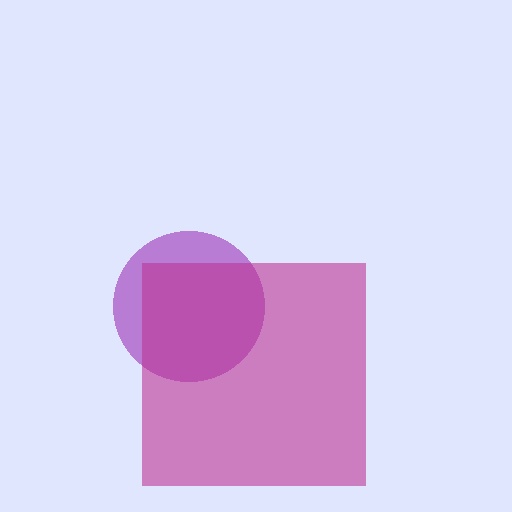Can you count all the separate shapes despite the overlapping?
Yes, there are 2 separate shapes.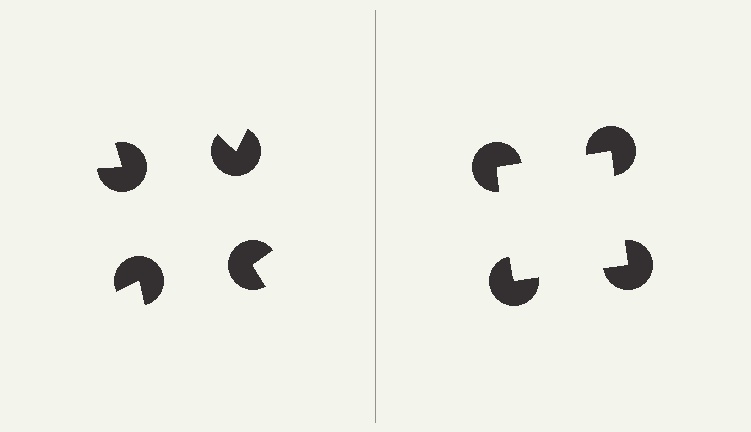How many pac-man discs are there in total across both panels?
8 — 4 on each side.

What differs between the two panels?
The pac-man discs are positioned identically on both sides; only the wedge orientations differ. On the right they align to a square; on the left they are misaligned.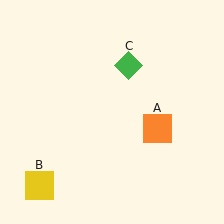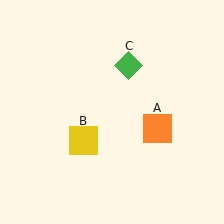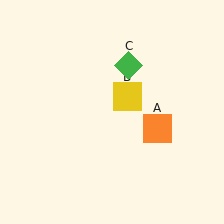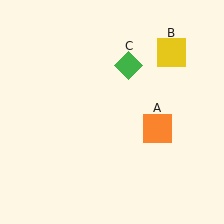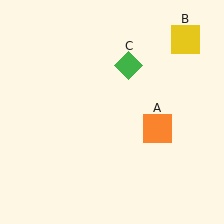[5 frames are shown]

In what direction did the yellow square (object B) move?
The yellow square (object B) moved up and to the right.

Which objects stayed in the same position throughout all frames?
Orange square (object A) and green diamond (object C) remained stationary.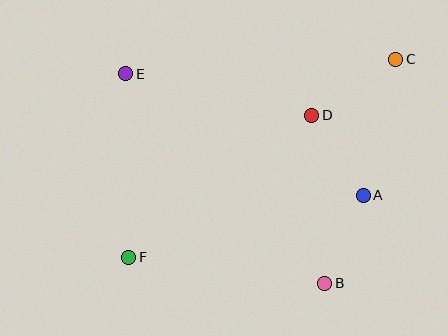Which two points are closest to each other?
Points A and D are closest to each other.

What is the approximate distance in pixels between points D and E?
The distance between D and E is approximately 190 pixels.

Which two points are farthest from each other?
Points C and F are farthest from each other.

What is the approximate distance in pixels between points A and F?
The distance between A and F is approximately 243 pixels.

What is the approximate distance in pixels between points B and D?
The distance between B and D is approximately 169 pixels.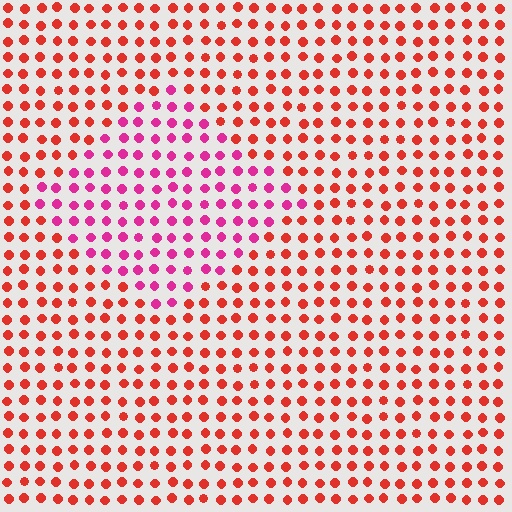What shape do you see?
I see a diamond.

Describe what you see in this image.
The image is filled with small red elements in a uniform arrangement. A diamond-shaped region is visible where the elements are tinted to a slightly different hue, forming a subtle color boundary.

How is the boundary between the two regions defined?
The boundary is defined purely by a slight shift in hue (about 39 degrees). Spacing, size, and orientation are identical on both sides.